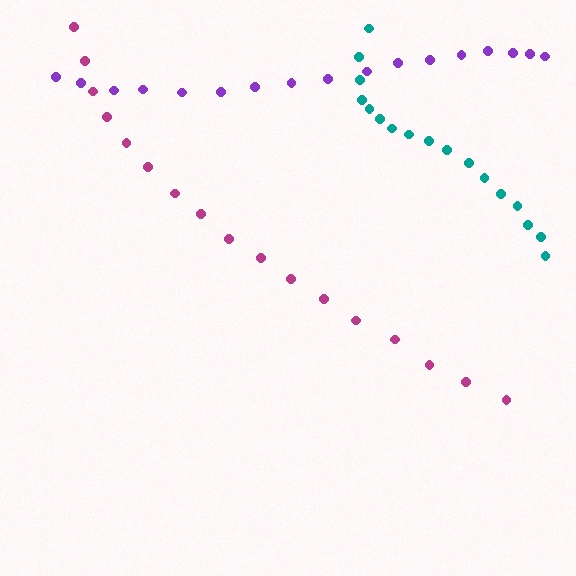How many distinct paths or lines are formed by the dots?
There are 3 distinct paths.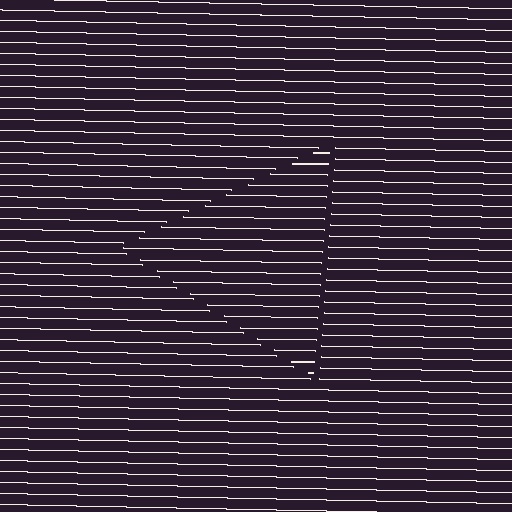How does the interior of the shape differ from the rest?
The interior of the shape contains the same grating, shifted by half a period — the contour is defined by the phase discontinuity where line-ends from the inner and outer gratings abut.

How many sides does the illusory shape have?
3 sides — the line-ends trace a triangle.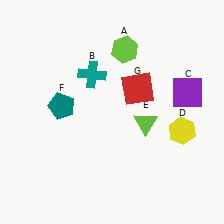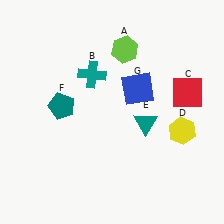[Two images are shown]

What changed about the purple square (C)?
In Image 1, C is purple. In Image 2, it changed to red.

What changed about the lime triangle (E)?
In Image 1, E is lime. In Image 2, it changed to teal.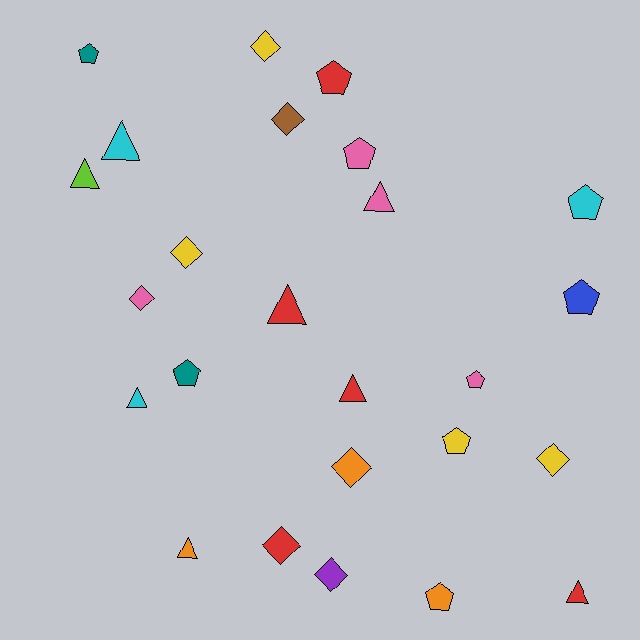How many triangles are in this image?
There are 8 triangles.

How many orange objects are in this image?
There are 3 orange objects.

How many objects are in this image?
There are 25 objects.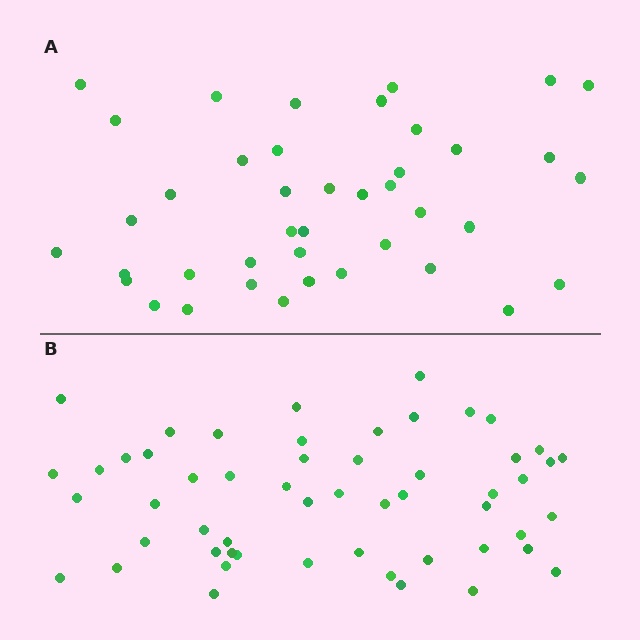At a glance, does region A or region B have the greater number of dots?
Region B (the bottom region) has more dots.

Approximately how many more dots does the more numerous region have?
Region B has approximately 15 more dots than region A.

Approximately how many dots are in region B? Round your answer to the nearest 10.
About 50 dots. (The exact count is 54, which rounds to 50.)